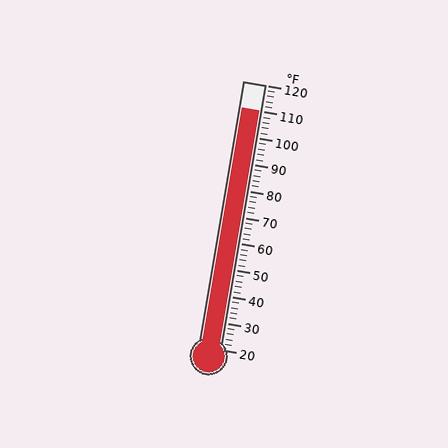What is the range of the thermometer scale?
The thermometer scale ranges from 20°F to 120°F.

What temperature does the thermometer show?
The thermometer shows approximately 110°F.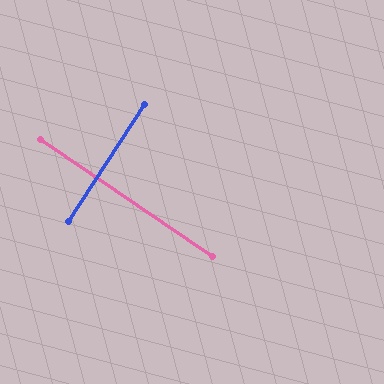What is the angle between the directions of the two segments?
Approximately 89 degrees.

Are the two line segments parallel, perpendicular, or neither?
Perpendicular — they meet at approximately 89°.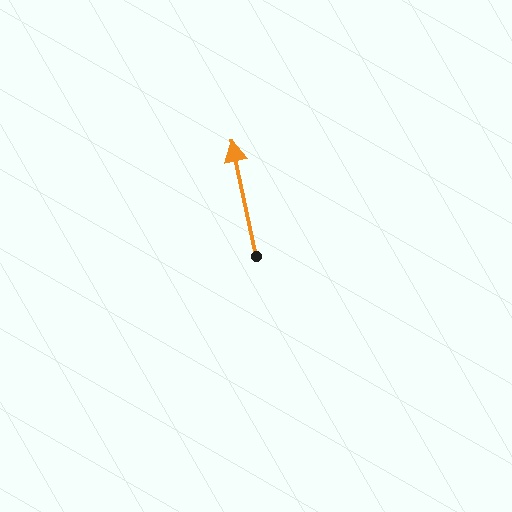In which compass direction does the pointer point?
North.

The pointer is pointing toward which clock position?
Roughly 12 o'clock.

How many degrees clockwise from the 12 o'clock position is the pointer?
Approximately 348 degrees.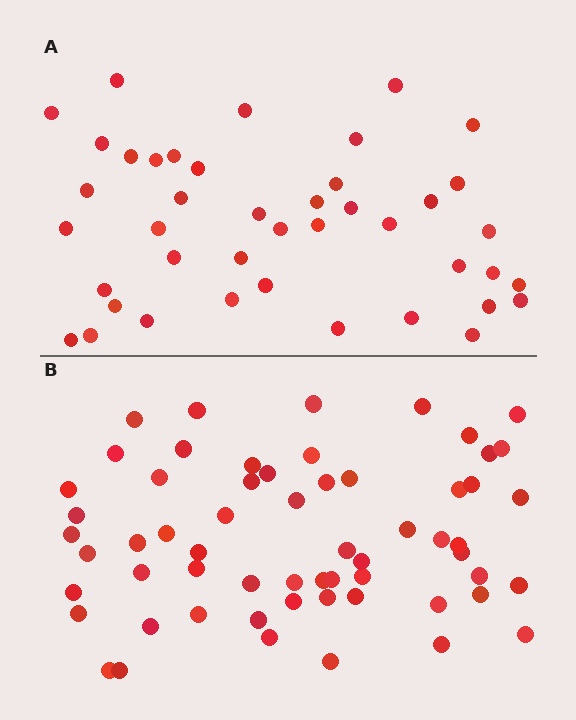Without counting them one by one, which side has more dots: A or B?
Region B (the bottom region) has more dots.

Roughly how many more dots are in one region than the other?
Region B has approximately 20 more dots than region A.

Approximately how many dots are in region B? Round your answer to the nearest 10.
About 60 dots.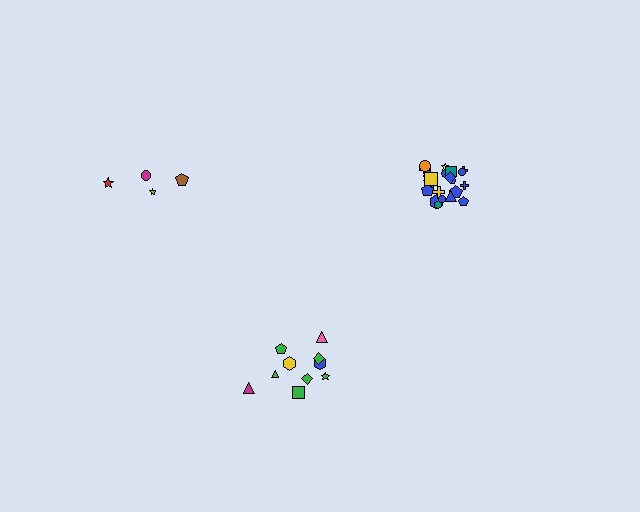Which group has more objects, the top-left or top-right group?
The top-right group.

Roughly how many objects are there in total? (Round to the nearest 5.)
Roughly 35 objects in total.